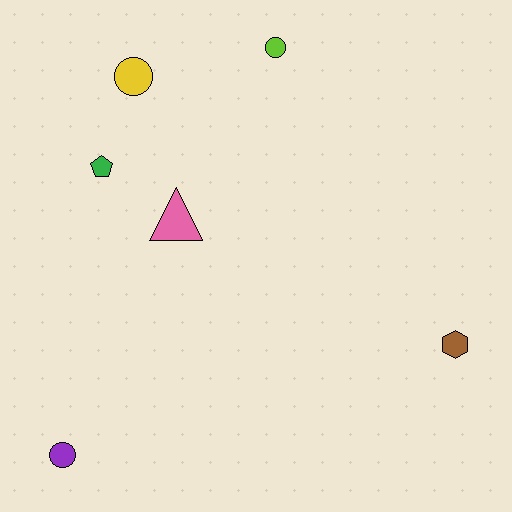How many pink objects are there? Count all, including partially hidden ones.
There is 1 pink object.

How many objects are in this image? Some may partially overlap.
There are 6 objects.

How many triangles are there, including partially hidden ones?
There is 1 triangle.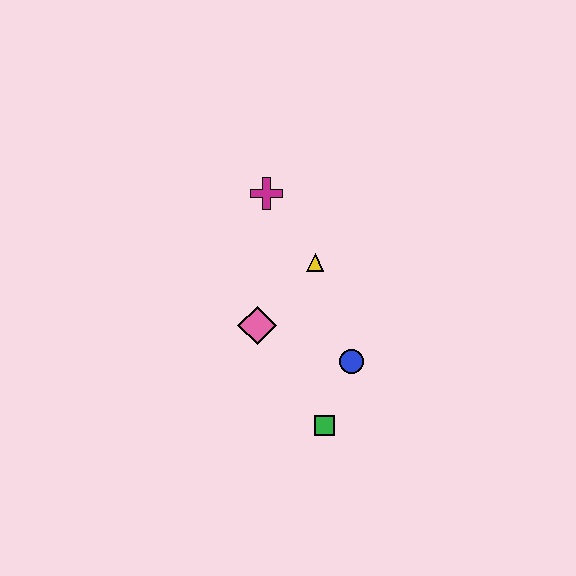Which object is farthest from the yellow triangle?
The green square is farthest from the yellow triangle.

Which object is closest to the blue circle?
The green square is closest to the blue circle.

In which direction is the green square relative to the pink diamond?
The green square is below the pink diamond.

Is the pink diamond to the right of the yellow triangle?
No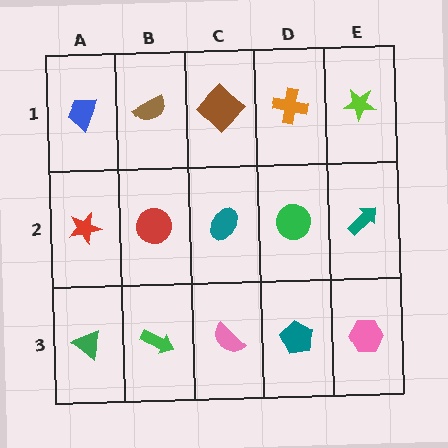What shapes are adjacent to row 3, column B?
A red circle (row 2, column B), a green triangle (row 3, column A), a pink semicircle (row 3, column C).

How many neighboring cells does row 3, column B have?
3.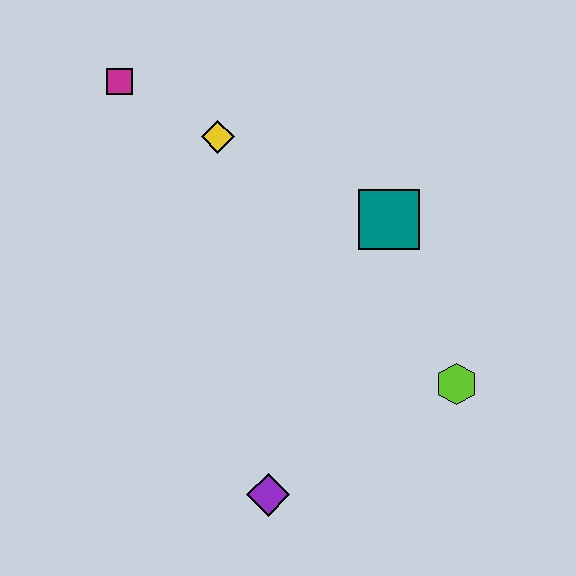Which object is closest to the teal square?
The lime hexagon is closest to the teal square.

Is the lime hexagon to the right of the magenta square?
Yes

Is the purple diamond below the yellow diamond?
Yes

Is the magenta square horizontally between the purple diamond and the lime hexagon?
No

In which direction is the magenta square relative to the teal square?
The magenta square is to the left of the teal square.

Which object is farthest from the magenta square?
The lime hexagon is farthest from the magenta square.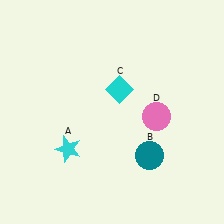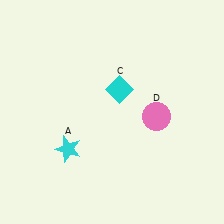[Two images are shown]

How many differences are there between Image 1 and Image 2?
There is 1 difference between the two images.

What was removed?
The teal circle (B) was removed in Image 2.